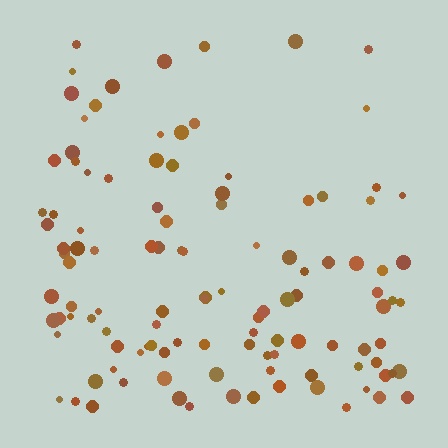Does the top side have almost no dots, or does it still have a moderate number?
Still a moderate number, just noticeably fewer than the bottom.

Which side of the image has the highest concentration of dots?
The bottom.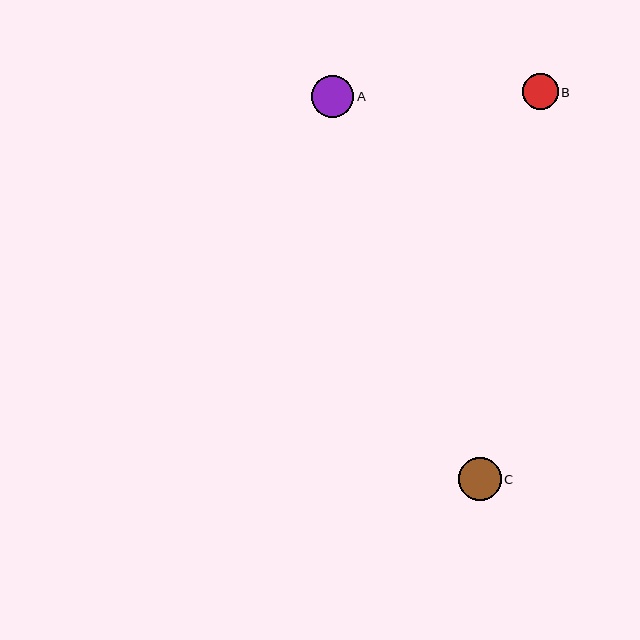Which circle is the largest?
Circle C is the largest with a size of approximately 43 pixels.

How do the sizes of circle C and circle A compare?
Circle C and circle A are approximately the same size.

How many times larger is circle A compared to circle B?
Circle A is approximately 1.2 times the size of circle B.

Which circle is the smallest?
Circle B is the smallest with a size of approximately 36 pixels.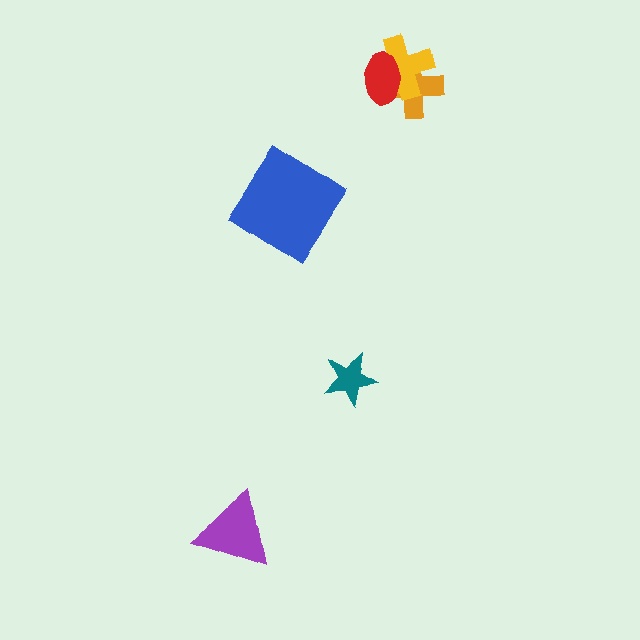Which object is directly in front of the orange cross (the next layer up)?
The yellow cross is directly in front of the orange cross.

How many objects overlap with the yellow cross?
2 objects overlap with the yellow cross.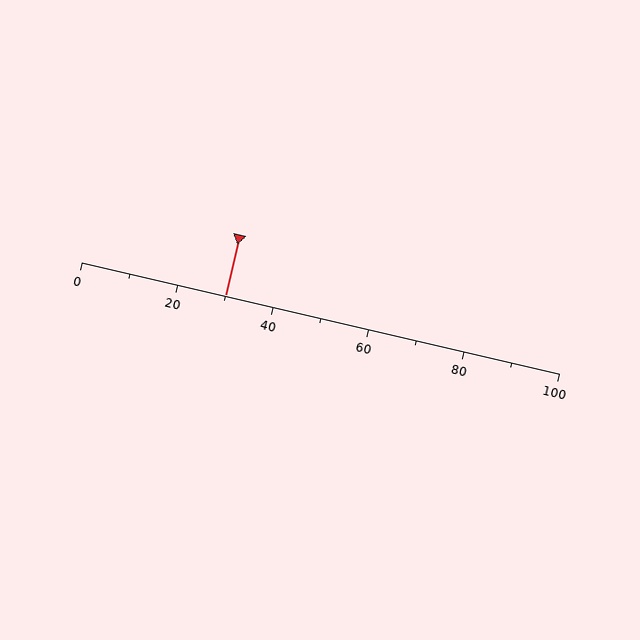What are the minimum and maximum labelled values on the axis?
The axis runs from 0 to 100.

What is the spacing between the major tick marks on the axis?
The major ticks are spaced 20 apart.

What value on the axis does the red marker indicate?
The marker indicates approximately 30.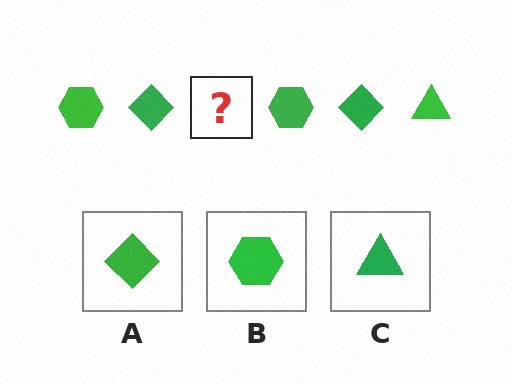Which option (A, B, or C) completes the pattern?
C.